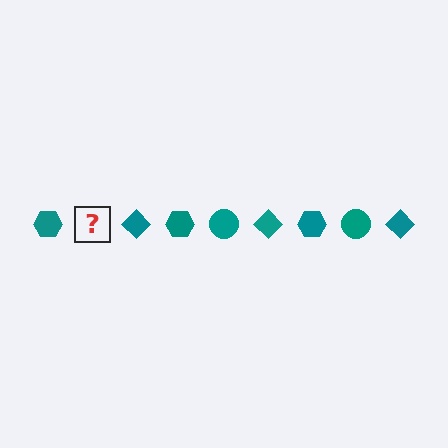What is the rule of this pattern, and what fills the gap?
The rule is that the pattern cycles through hexagon, circle, diamond shapes in teal. The gap should be filled with a teal circle.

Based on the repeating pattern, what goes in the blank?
The blank should be a teal circle.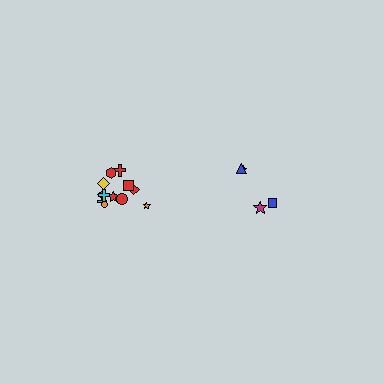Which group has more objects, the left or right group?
The left group.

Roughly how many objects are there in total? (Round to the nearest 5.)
Roughly 15 objects in total.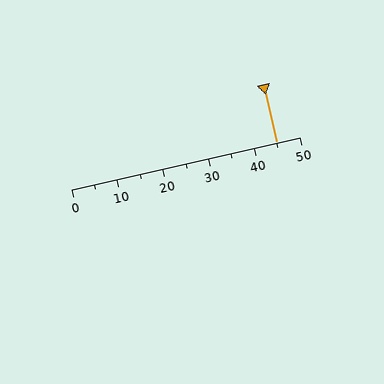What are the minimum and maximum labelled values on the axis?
The axis runs from 0 to 50.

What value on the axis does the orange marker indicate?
The marker indicates approximately 45.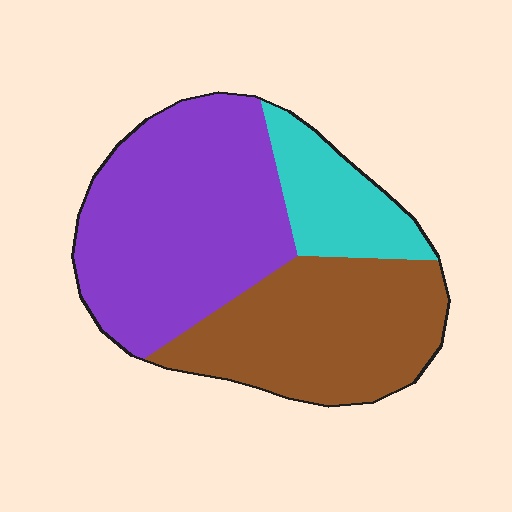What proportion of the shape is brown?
Brown covers around 35% of the shape.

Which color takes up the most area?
Purple, at roughly 50%.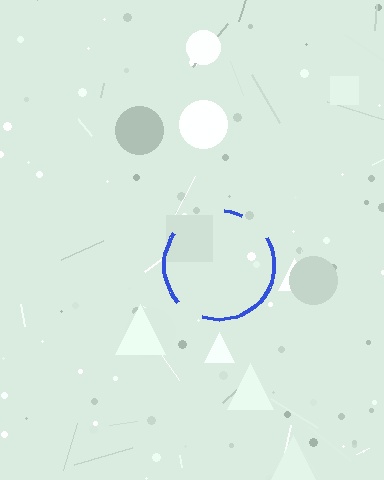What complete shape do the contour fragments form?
The contour fragments form a circle.